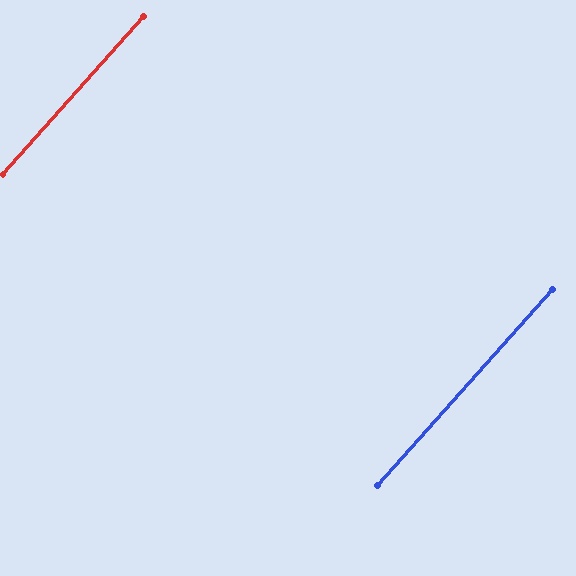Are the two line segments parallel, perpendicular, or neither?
Parallel — their directions differ by only 0.1°.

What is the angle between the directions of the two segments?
Approximately 0 degrees.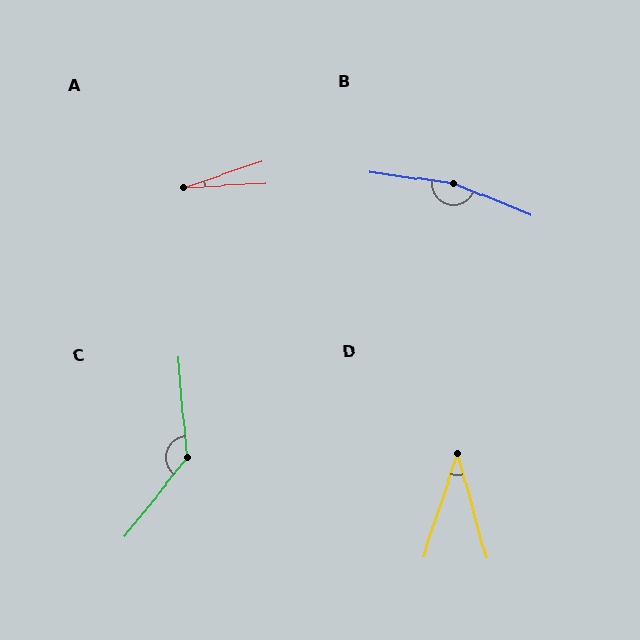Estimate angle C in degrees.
Approximately 136 degrees.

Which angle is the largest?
B, at approximately 165 degrees.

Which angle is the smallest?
A, at approximately 15 degrees.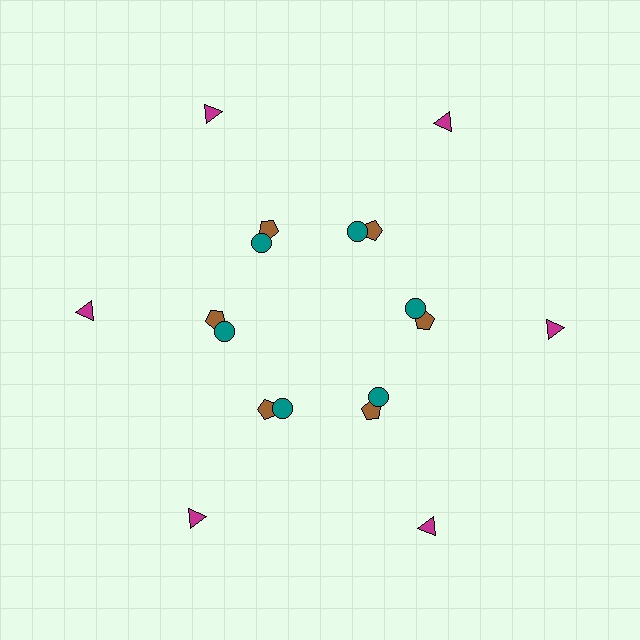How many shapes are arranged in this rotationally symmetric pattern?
There are 18 shapes, arranged in 6 groups of 3.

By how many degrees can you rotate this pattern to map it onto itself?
The pattern maps onto itself every 60 degrees of rotation.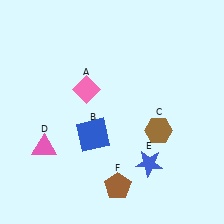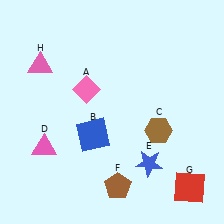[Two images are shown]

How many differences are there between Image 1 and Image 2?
There are 2 differences between the two images.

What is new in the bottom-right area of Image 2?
A red square (G) was added in the bottom-right area of Image 2.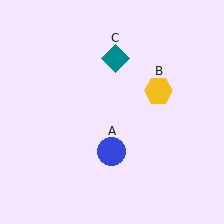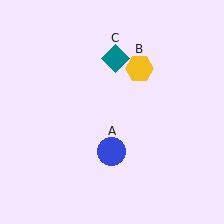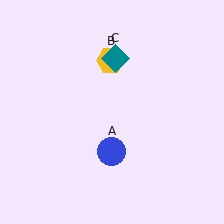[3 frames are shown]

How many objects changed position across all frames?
1 object changed position: yellow hexagon (object B).